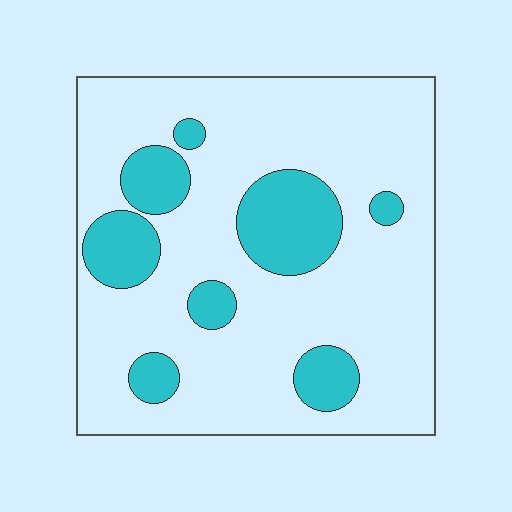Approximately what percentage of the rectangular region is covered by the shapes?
Approximately 20%.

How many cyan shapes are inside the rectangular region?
8.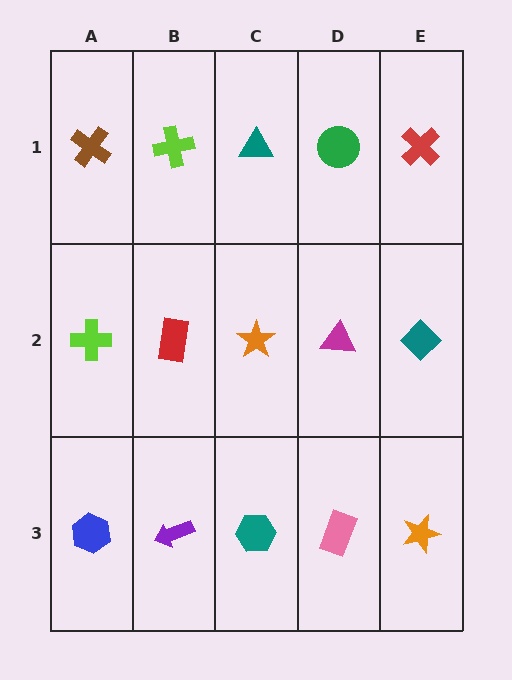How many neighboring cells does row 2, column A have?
3.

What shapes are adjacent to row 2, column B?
A lime cross (row 1, column B), a purple arrow (row 3, column B), a lime cross (row 2, column A), an orange star (row 2, column C).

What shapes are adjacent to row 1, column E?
A teal diamond (row 2, column E), a green circle (row 1, column D).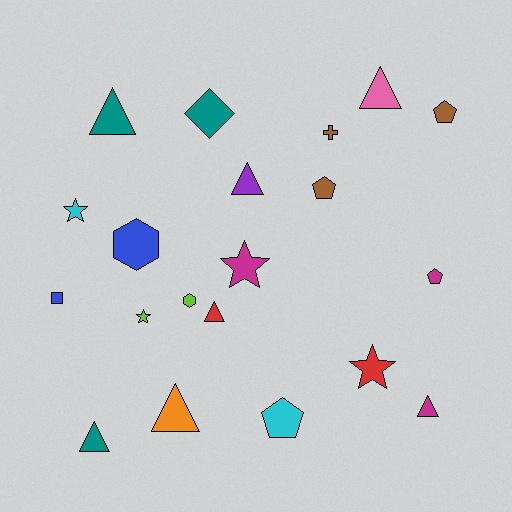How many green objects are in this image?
There are no green objects.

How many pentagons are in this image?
There are 4 pentagons.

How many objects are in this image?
There are 20 objects.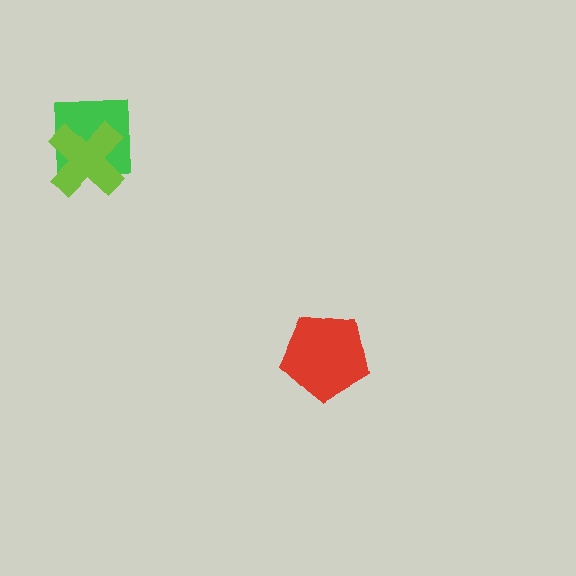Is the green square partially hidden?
Yes, it is partially covered by another shape.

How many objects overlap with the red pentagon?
0 objects overlap with the red pentagon.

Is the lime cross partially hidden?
No, no other shape covers it.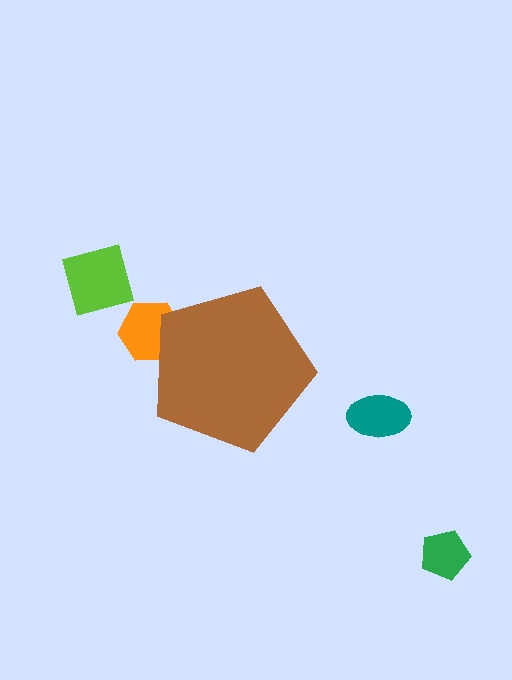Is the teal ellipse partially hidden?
No, the teal ellipse is fully visible.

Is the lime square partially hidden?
No, the lime square is fully visible.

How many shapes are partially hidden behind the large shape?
1 shape is partially hidden.